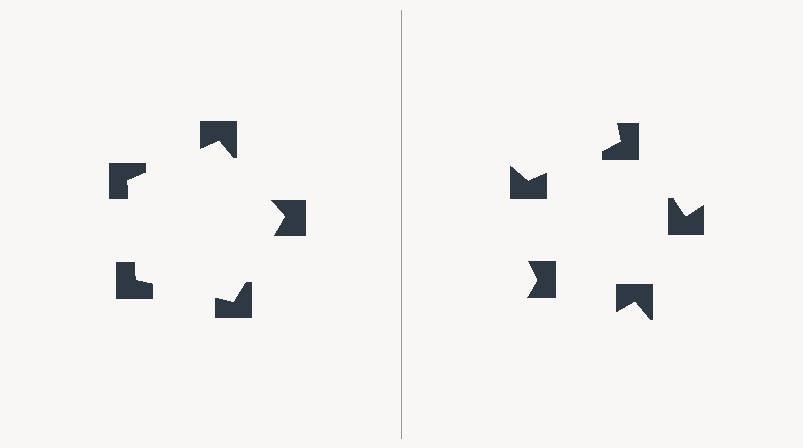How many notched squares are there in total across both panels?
10 — 5 on each side.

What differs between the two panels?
The notched squares are positioned identically on both sides; only the wedge orientations differ. On the left they align to a pentagon; on the right they are misaligned.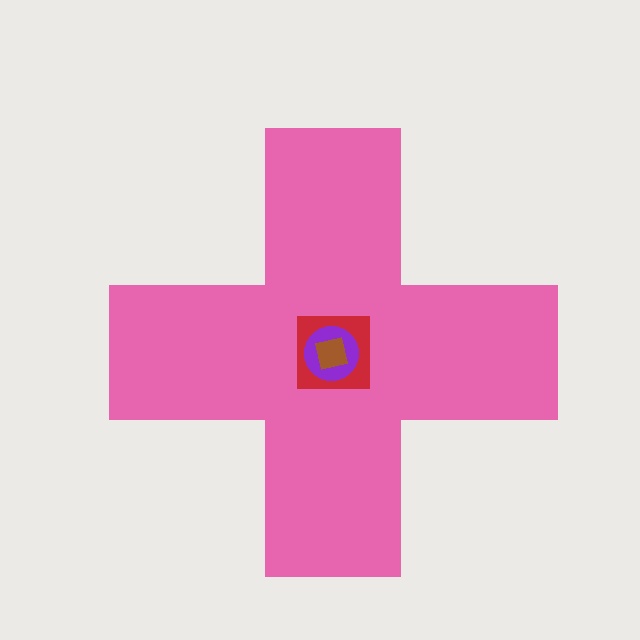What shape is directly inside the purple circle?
The brown square.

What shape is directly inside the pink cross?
The red square.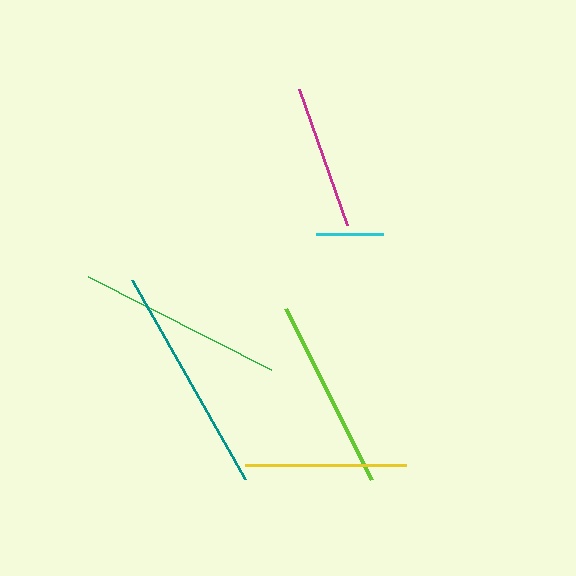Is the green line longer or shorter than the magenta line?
The green line is longer than the magenta line.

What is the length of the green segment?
The green segment is approximately 205 pixels long.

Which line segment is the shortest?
The cyan line is the shortest at approximately 67 pixels.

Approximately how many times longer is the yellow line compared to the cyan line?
The yellow line is approximately 2.4 times the length of the cyan line.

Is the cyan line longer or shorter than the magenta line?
The magenta line is longer than the cyan line.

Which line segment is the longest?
The teal line is the longest at approximately 229 pixels.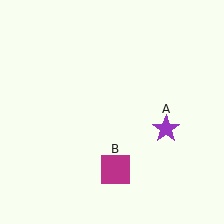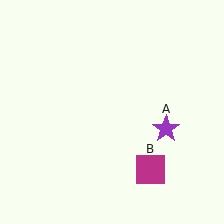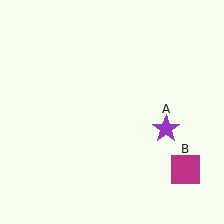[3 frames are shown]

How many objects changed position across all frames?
1 object changed position: magenta square (object B).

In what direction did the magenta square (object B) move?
The magenta square (object B) moved right.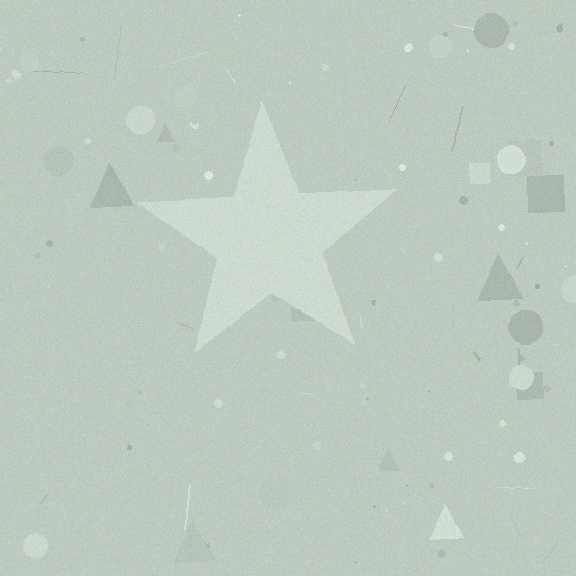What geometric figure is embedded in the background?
A star is embedded in the background.